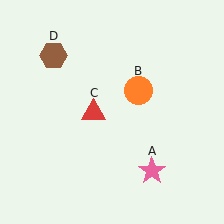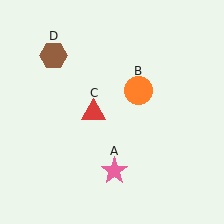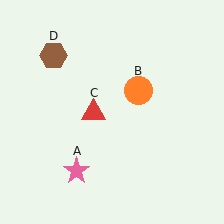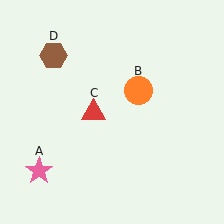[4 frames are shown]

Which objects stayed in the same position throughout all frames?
Orange circle (object B) and red triangle (object C) and brown hexagon (object D) remained stationary.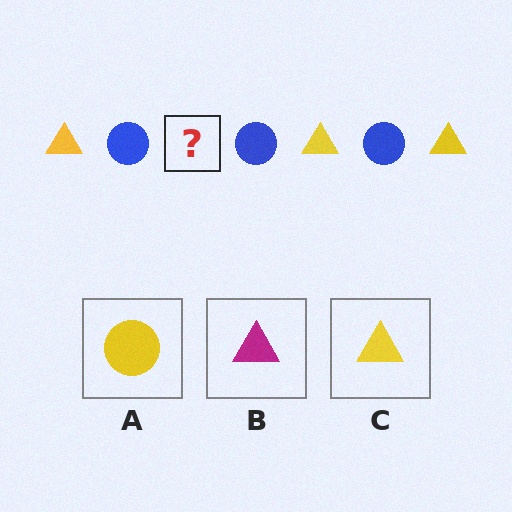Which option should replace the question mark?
Option C.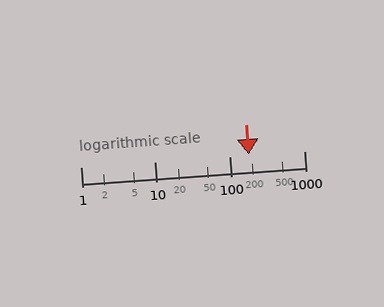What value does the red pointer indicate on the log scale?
The pointer indicates approximately 180.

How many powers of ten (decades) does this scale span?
The scale spans 3 decades, from 1 to 1000.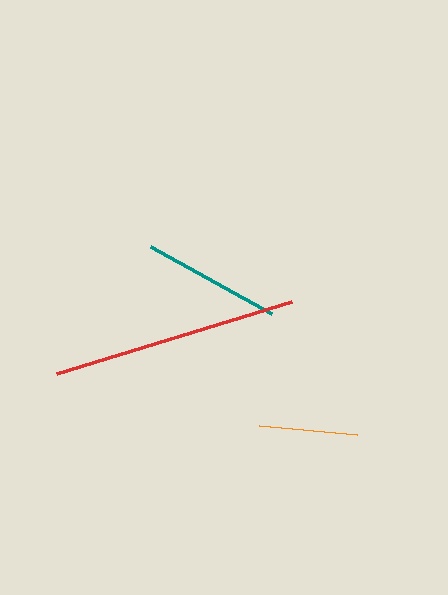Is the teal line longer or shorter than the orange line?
The teal line is longer than the orange line.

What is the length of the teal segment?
The teal segment is approximately 138 pixels long.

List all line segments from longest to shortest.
From longest to shortest: red, teal, orange.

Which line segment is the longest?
The red line is the longest at approximately 247 pixels.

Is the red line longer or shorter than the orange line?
The red line is longer than the orange line.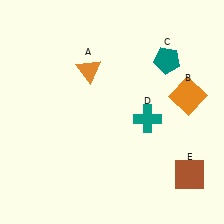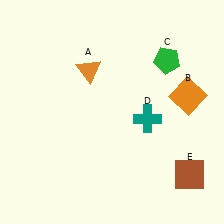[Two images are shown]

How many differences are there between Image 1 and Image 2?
There is 1 difference between the two images.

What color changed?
The pentagon (C) changed from teal in Image 1 to green in Image 2.